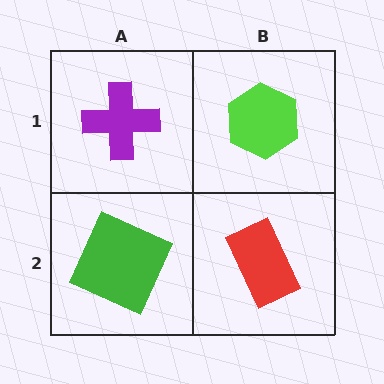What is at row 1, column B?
A lime hexagon.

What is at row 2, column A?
A green square.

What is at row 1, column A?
A purple cross.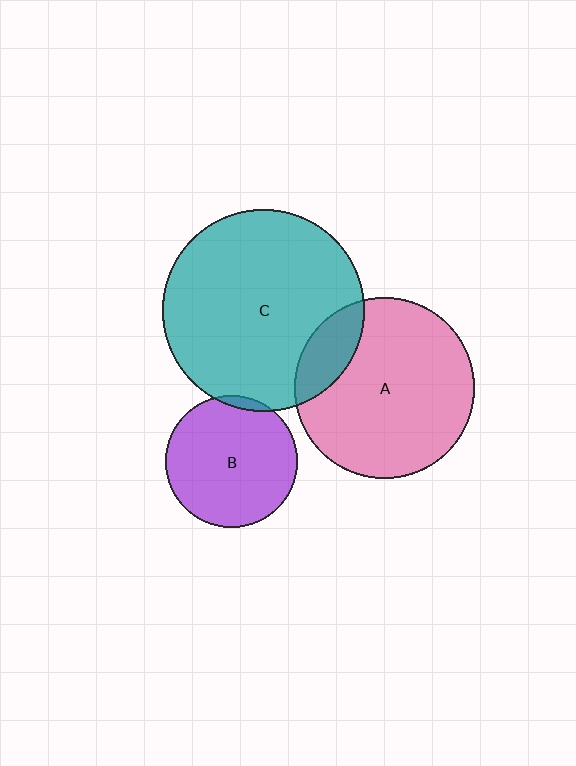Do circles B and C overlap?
Yes.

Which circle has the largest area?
Circle C (teal).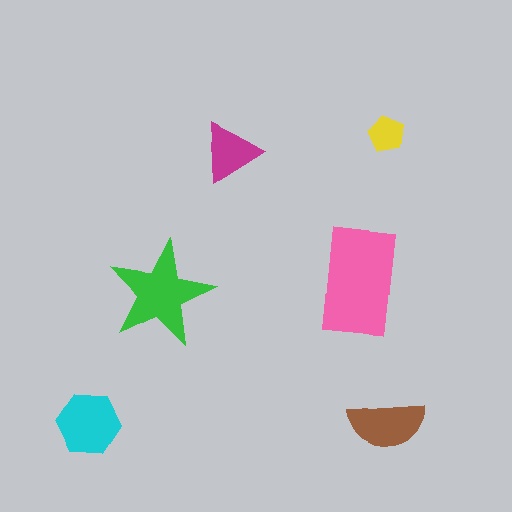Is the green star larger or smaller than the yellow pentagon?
Larger.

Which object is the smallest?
The yellow pentagon.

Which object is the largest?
The pink rectangle.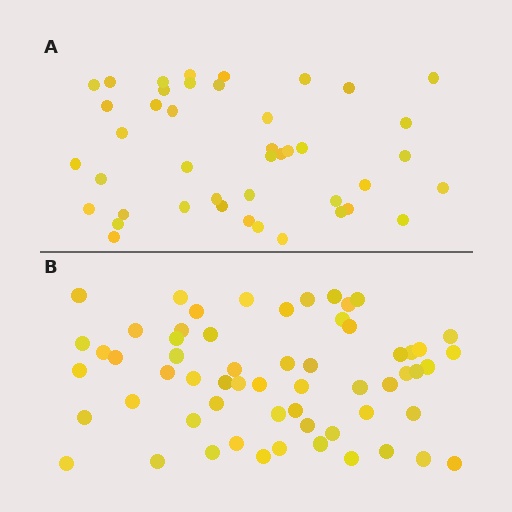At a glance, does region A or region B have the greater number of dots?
Region B (the bottom region) has more dots.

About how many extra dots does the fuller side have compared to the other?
Region B has approximately 15 more dots than region A.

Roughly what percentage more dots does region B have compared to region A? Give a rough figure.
About 40% more.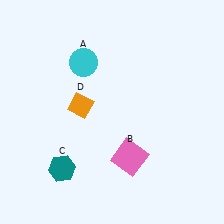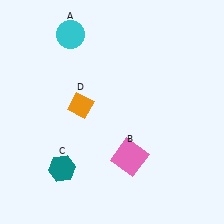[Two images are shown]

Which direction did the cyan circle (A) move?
The cyan circle (A) moved up.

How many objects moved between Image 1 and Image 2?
1 object moved between the two images.